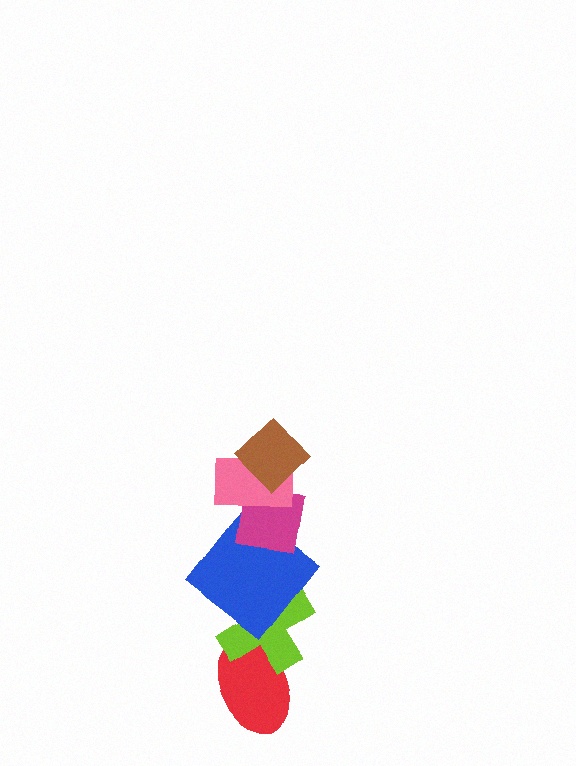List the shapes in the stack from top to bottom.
From top to bottom: the brown diamond, the pink rectangle, the magenta square, the blue diamond, the lime cross, the red ellipse.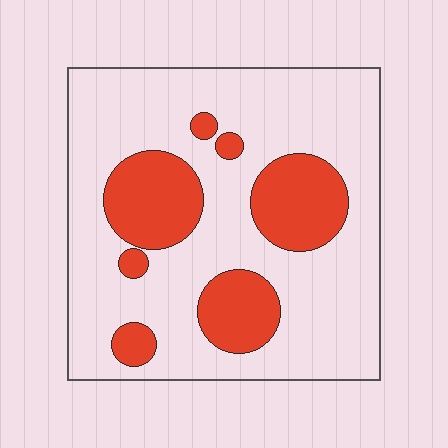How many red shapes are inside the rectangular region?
7.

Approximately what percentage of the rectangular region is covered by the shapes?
Approximately 25%.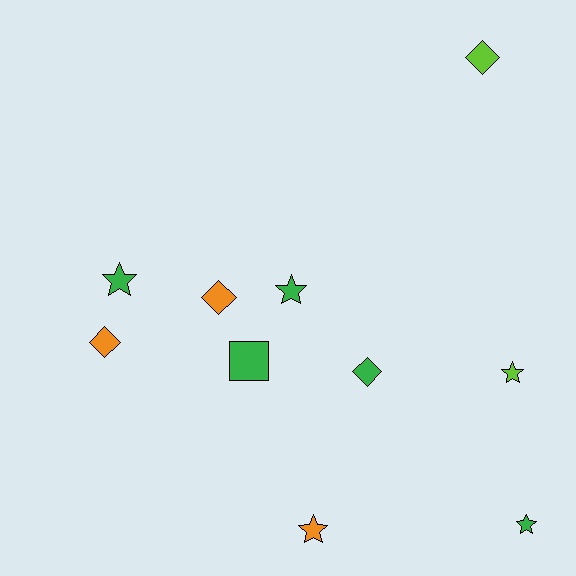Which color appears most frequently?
Green, with 5 objects.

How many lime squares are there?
There are no lime squares.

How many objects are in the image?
There are 10 objects.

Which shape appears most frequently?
Star, with 5 objects.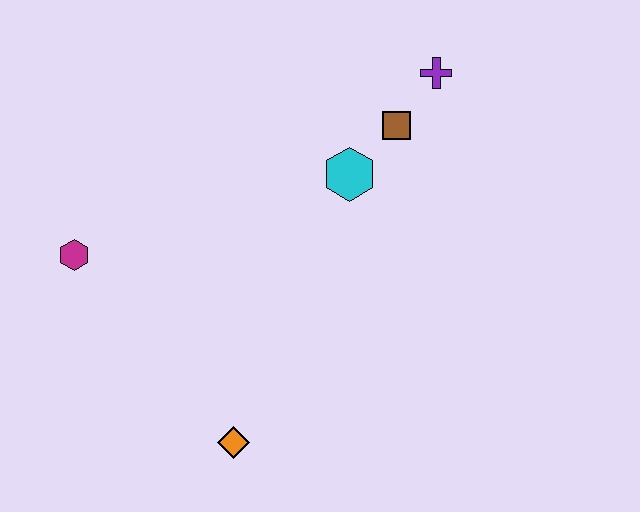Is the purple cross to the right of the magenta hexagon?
Yes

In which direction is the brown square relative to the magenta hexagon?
The brown square is to the right of the magenta hexagon.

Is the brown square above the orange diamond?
Yes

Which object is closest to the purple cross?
The brown square is closest to the purple cross.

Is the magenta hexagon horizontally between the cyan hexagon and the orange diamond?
No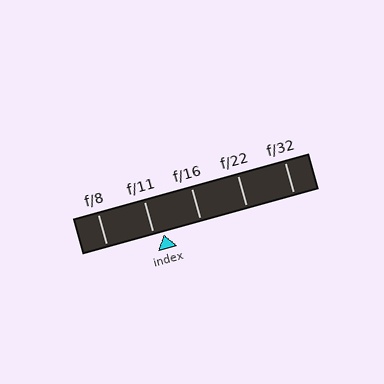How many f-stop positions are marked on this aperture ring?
There are 5 f-stop positions marked.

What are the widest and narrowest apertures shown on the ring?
The widest aperture shown is f/8 and the narrowest is f/32.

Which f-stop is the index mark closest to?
The index mark is closest to f/11.